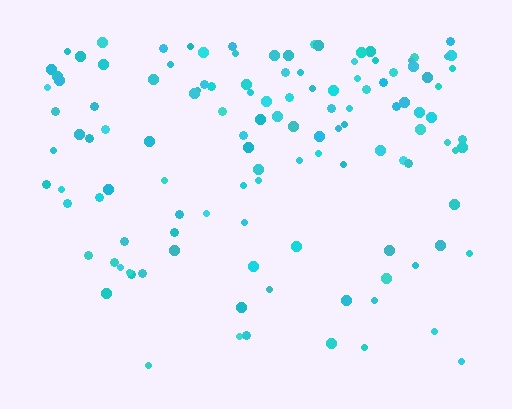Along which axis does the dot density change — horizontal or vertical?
Vertical.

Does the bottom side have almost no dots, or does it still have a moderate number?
Still a moderate number, just noticeably fewer than the top.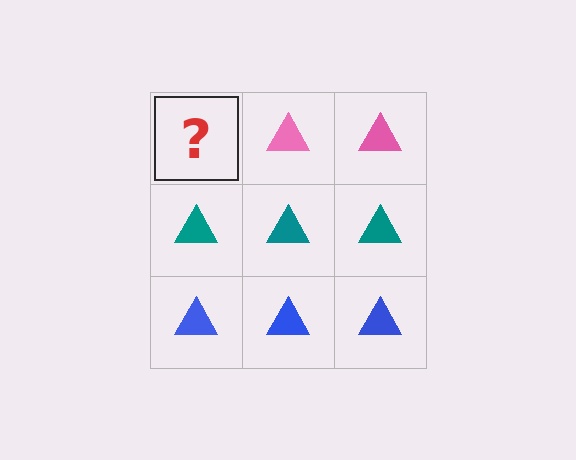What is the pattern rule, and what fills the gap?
The rule is that each row has a consistent color. The gap should be filled with a pink triangle.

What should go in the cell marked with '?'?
The missing cell should contain a pink triangle.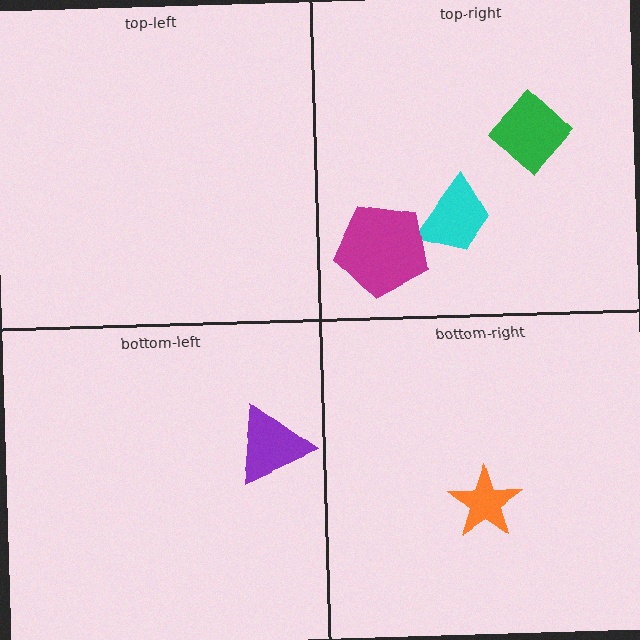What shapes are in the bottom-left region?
The purple triangle.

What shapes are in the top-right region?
The green diamond, the cyan trapezoid, the magenta pentagon.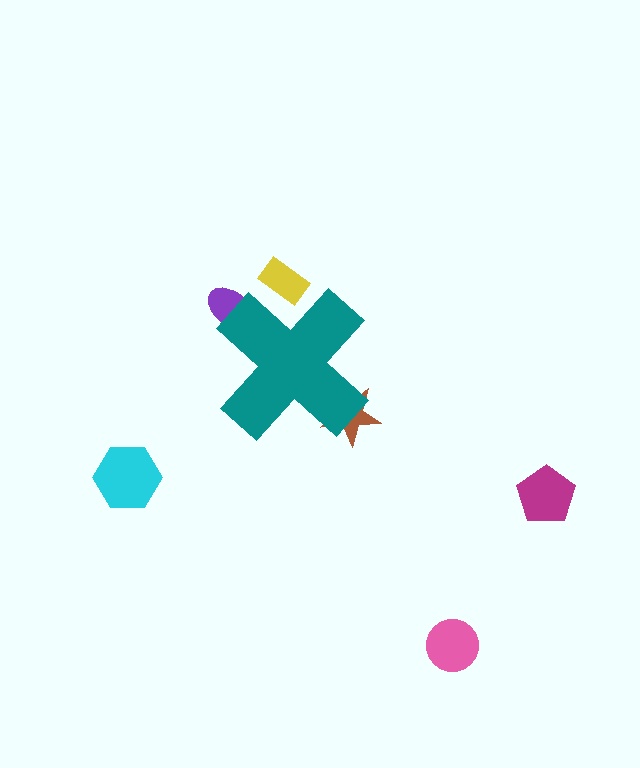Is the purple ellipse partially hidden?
Yes, the purple ellipse is partially hidden behind the teal cross.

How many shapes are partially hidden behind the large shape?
3 shapes are partially hidden.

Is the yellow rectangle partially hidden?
Yes, the yellow rectangle is partially hidden behind the teal cross.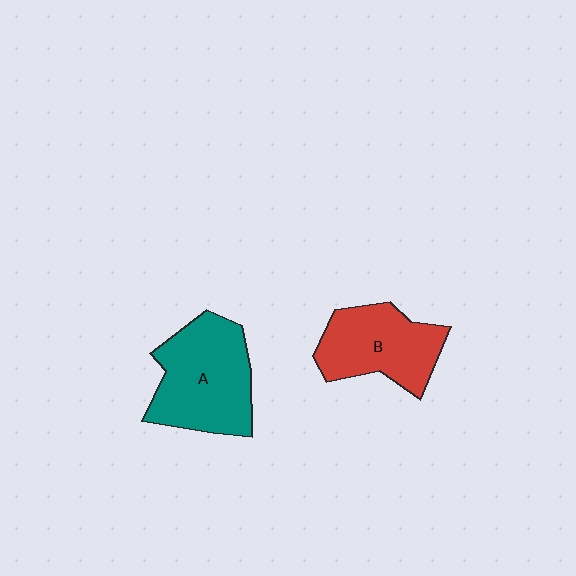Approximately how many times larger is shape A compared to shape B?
Approximately 1.2 times.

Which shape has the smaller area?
Shape B (red).